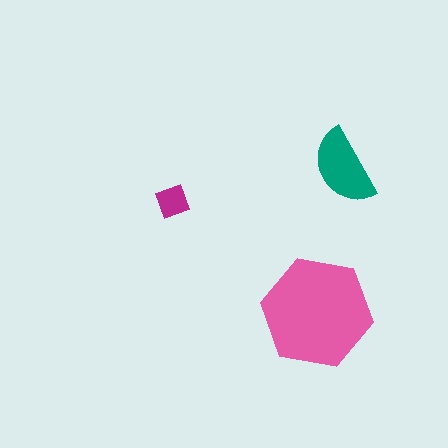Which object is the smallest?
The magenta diamond.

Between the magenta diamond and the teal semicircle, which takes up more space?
The teal semicircle.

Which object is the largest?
The pink hexagon.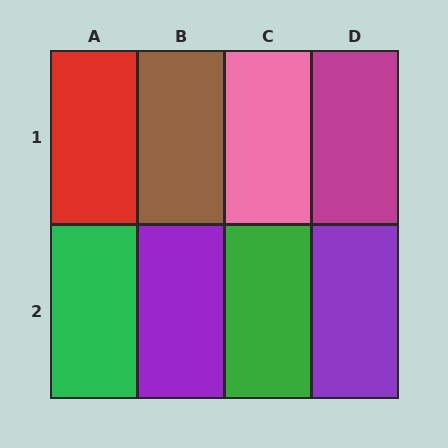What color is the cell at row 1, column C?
Pink.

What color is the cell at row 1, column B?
Brown.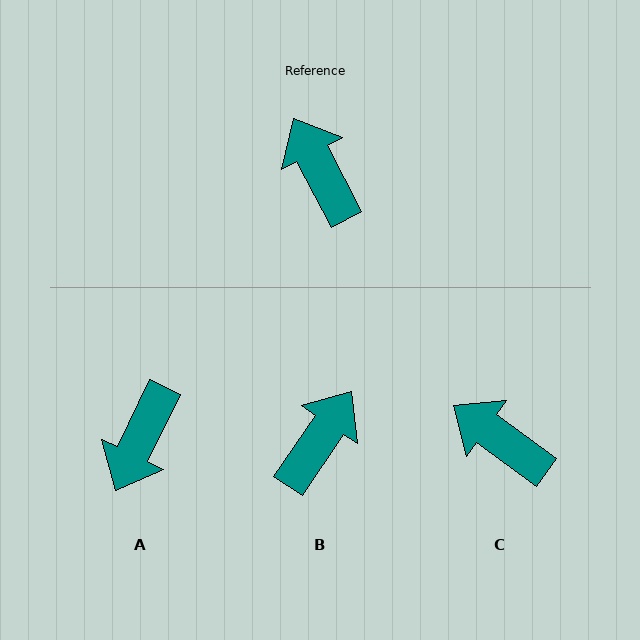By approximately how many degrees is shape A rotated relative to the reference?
Approximately 127 degrees counter-clockwise.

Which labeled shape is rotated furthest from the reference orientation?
A, about 127 degrees away.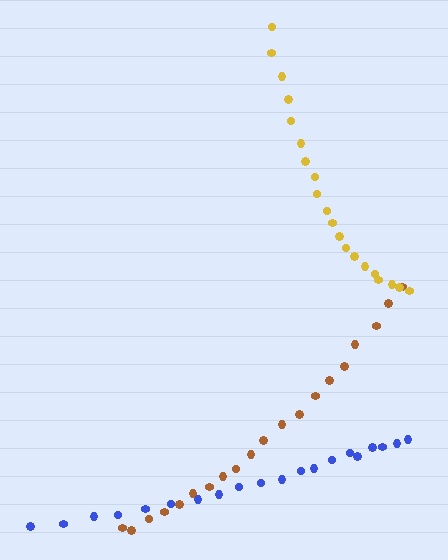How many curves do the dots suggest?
There are 3 distinct paths.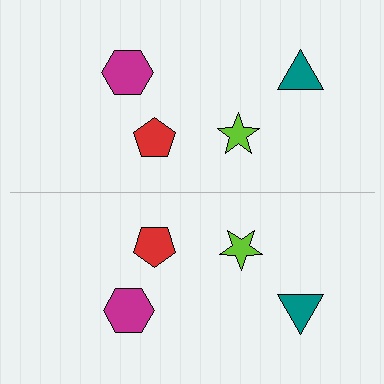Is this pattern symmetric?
Yes, this pattern has bilateral (reflection) symmetry.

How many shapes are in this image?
There are 8 shapes in this image.